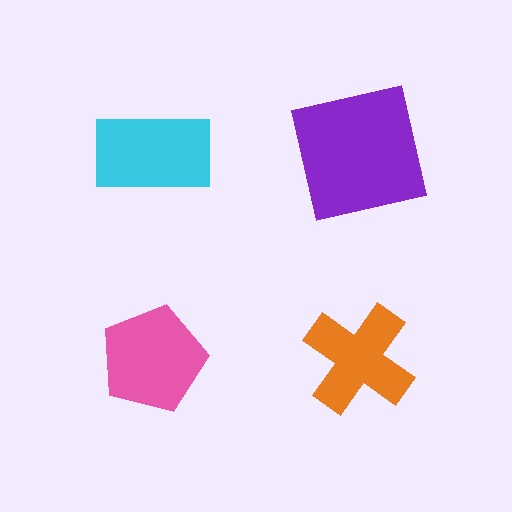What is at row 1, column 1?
A cyan rectangle.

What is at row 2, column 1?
A pink pentagon.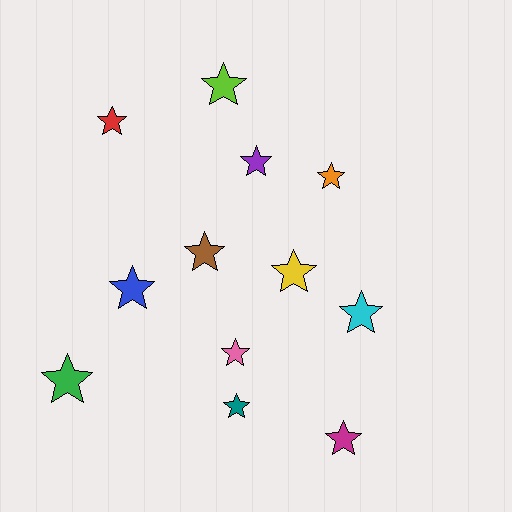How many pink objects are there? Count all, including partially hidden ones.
There is 1 pink object.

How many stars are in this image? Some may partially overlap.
There are 12 stars.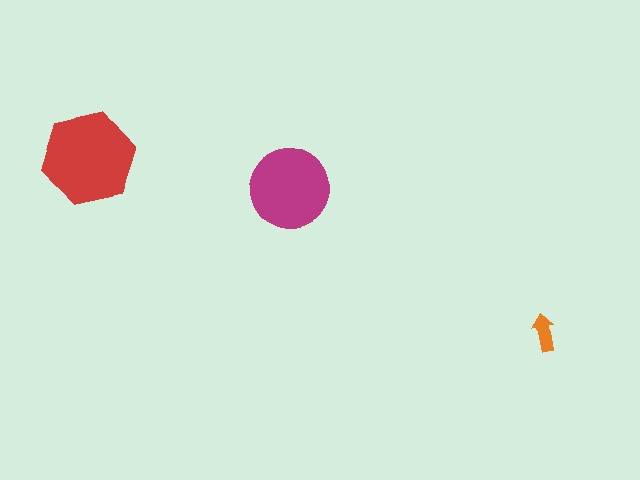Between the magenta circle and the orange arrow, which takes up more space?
The magenta circle.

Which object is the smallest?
The orange arrow.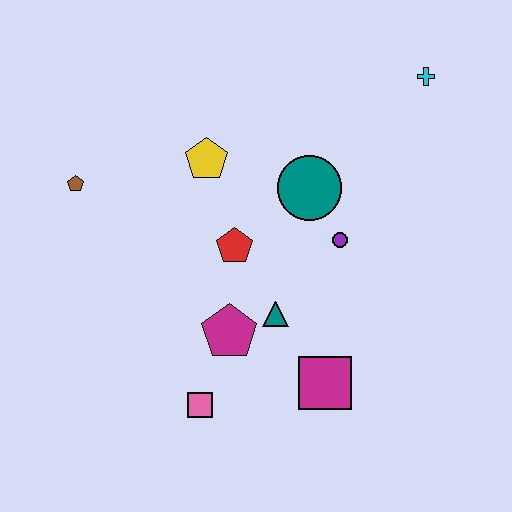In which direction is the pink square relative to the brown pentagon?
The pink square is below the brown pentagon.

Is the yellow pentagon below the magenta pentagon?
No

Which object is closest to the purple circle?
The teal circle is closest to the purple circle.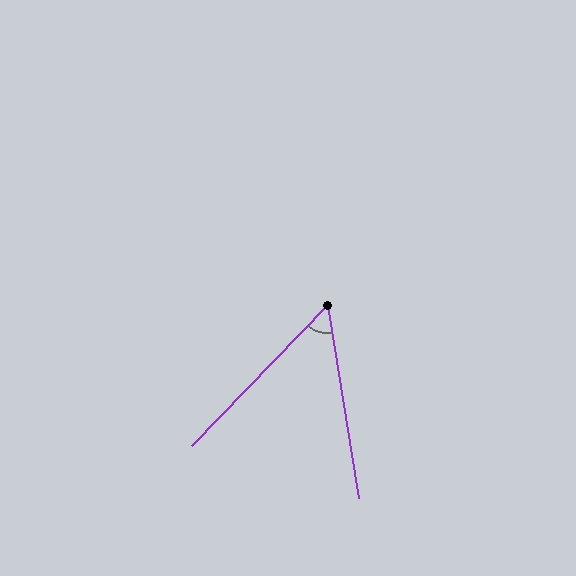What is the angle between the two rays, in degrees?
Approximately 53 degrees.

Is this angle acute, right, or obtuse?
It is acute.